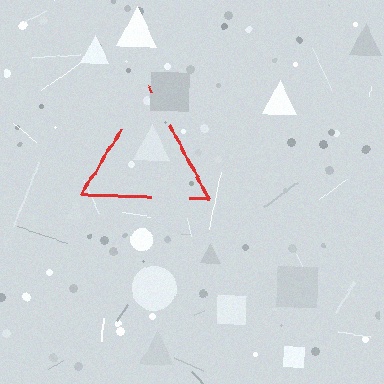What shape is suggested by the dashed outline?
The dashed outline suggests a triangle.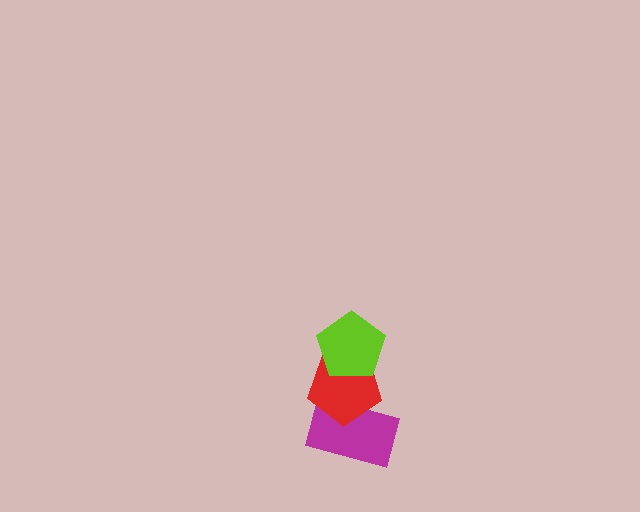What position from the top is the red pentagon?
The red pentagon is 2nd from the top.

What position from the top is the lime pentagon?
The lime pentagon is 1st from the top.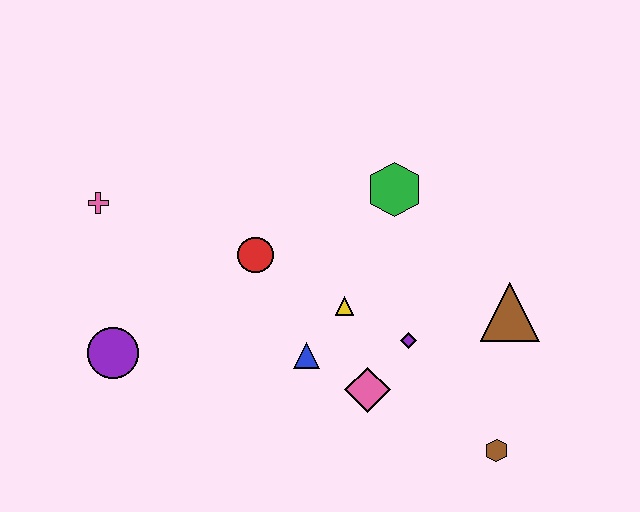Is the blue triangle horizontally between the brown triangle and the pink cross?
Yes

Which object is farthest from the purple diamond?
The pink cross is farthest from the purple diamond.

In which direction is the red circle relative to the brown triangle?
The red circle is to the left of the brown triangle.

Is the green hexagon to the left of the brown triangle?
Yes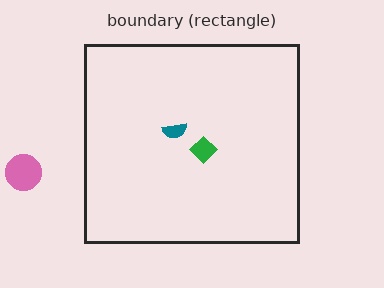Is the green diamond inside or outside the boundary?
Inside.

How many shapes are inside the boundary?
2 inside, 1 outside.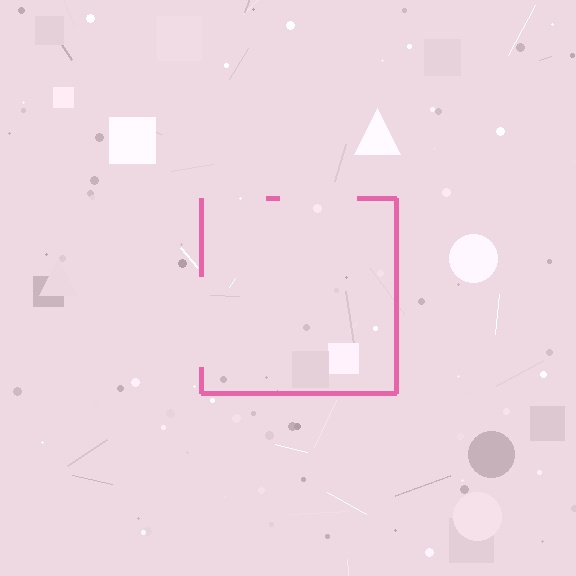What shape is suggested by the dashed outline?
The dashed outline suggests a square.